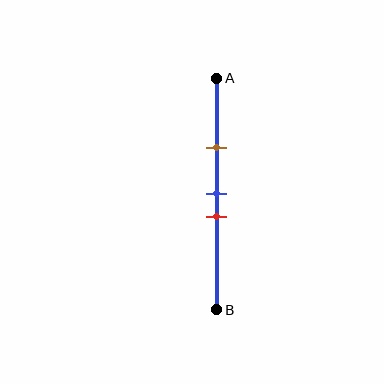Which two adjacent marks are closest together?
The blue and red marks are the closest adjacent pair.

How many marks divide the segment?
There are 3 marks dividing the segment.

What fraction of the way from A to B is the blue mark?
The blue mark is approximately 50% (0.5) of the way from A to B.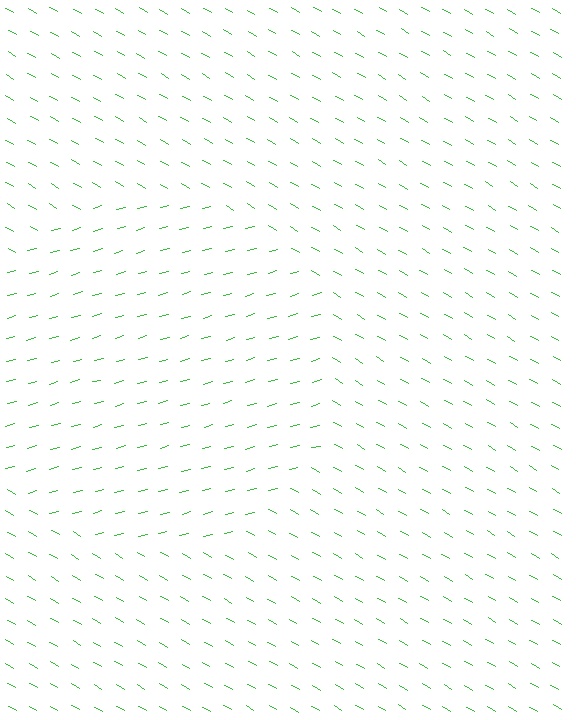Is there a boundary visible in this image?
Yes, there is a texture boundary formed by a change in line orientation.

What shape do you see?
I see a circle.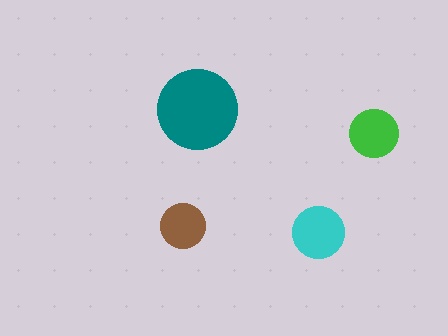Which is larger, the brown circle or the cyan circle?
The cyan one.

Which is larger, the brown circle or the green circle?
The green one.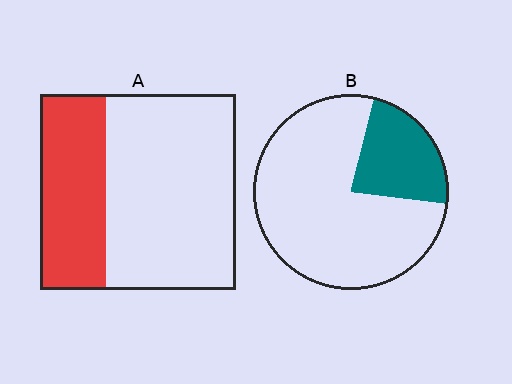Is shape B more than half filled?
No.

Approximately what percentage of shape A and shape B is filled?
A is approximately 35% and B is approximately 25%.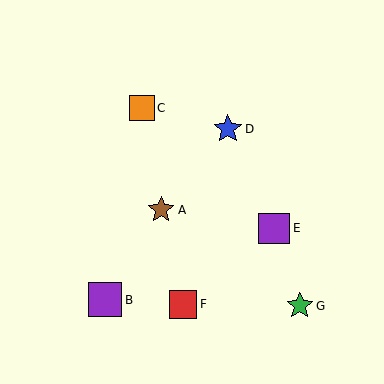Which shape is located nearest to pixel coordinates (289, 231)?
The purple square (labeled E) at (274, 228) is nearest to that location.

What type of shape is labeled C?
Shape C is an orange square.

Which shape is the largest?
The purple square (labeled B) is the largest.